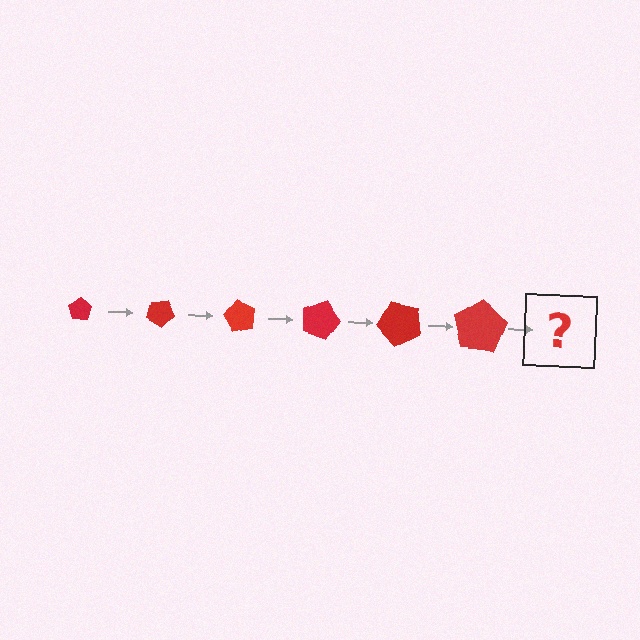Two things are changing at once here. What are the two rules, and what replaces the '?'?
The two rules are that the pentagon grows larger each step and it rotates 30 degrees each step. The '?' should be a pentagon, larger than the previous one and rotated 180 degrees from the start.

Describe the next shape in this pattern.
It should be a pentagon, larger than the previous one and rotated 180 degrees from the start.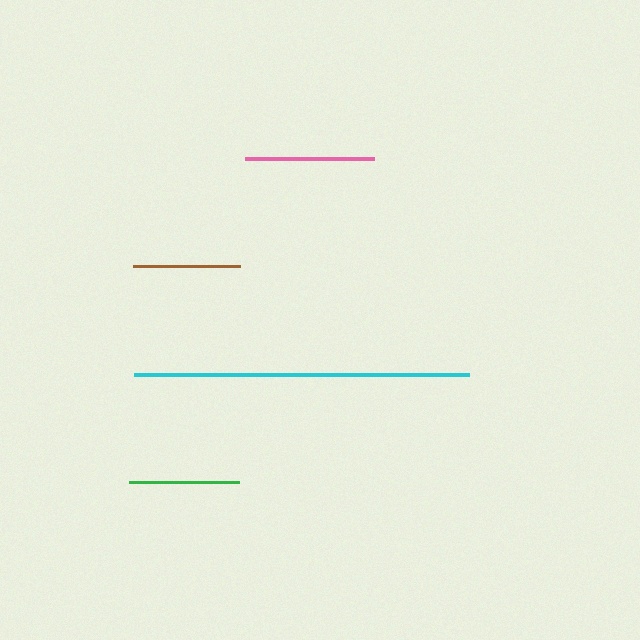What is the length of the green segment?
The green segment is approximately 110 pixels long.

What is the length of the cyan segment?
The cyan segment is approximately 335 pixels long.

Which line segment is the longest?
The cyan line is the longest at approximately 335 pixels.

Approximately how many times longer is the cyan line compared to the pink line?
The cyan line is approximately 2.6 times the length of the pink line.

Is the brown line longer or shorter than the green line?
The green line is longer than the brown line.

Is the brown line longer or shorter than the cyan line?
The cyan line is longer than the brown line.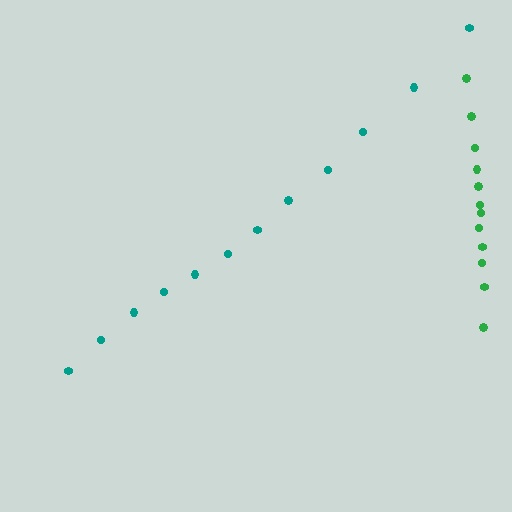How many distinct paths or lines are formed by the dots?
There are 2 distinct paths.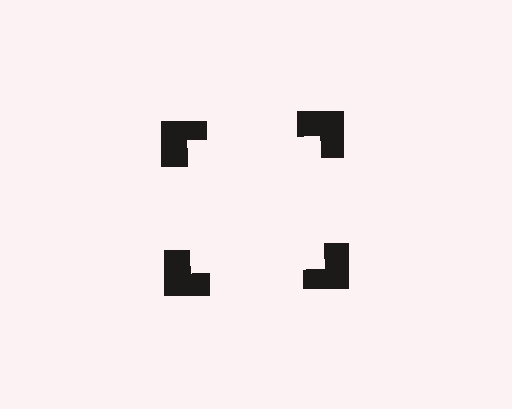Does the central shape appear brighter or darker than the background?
It typically appears slightly brighter than the background, even though no actual brightness change is drawn.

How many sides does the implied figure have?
4 sides.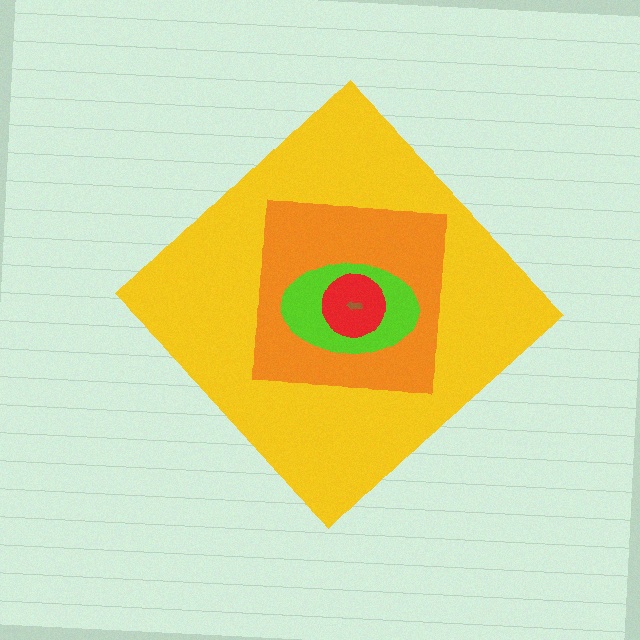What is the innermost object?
The brown arrow.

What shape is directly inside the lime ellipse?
The red circle.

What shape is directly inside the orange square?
The lime ellipse.